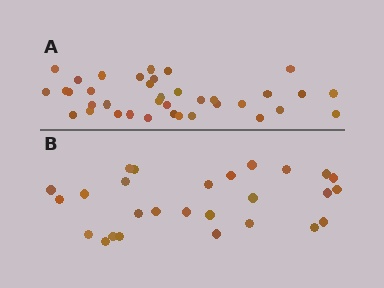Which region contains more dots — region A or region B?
Region A (the top region) has more dots.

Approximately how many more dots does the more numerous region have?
Region A has roughly 10 or so more dots than region B.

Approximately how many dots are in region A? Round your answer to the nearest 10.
About 40 dots. (The exact count is 37, which rounds to 40.)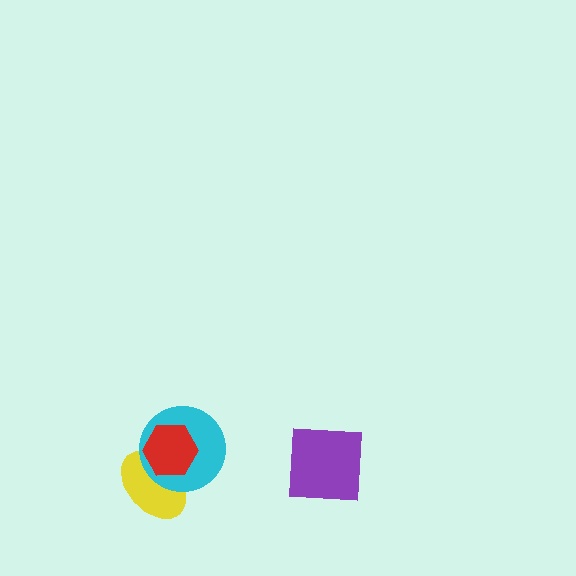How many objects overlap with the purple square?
0 objects overlap with the purple square.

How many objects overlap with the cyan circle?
2 objects overlap with the cyan circle.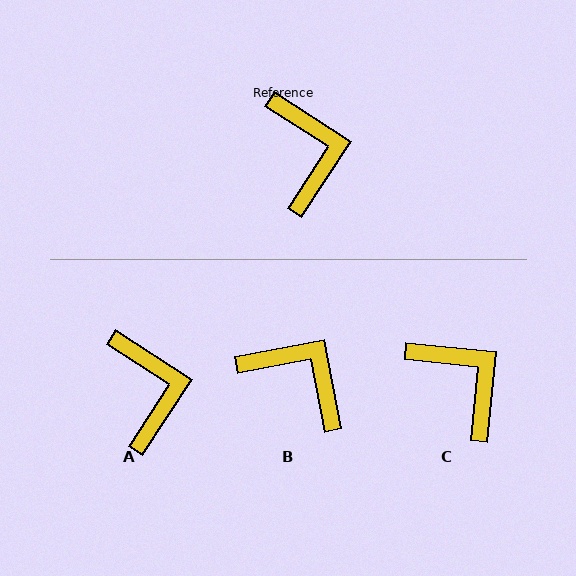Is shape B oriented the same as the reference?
No, it is off by about 44 degrees.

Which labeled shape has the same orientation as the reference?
A.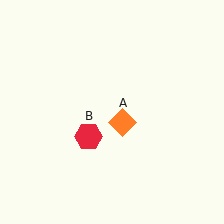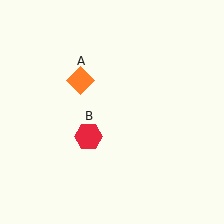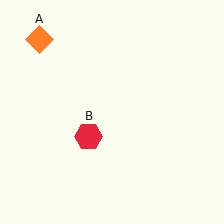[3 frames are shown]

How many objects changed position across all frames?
1 object changed position: orange diamond (object A).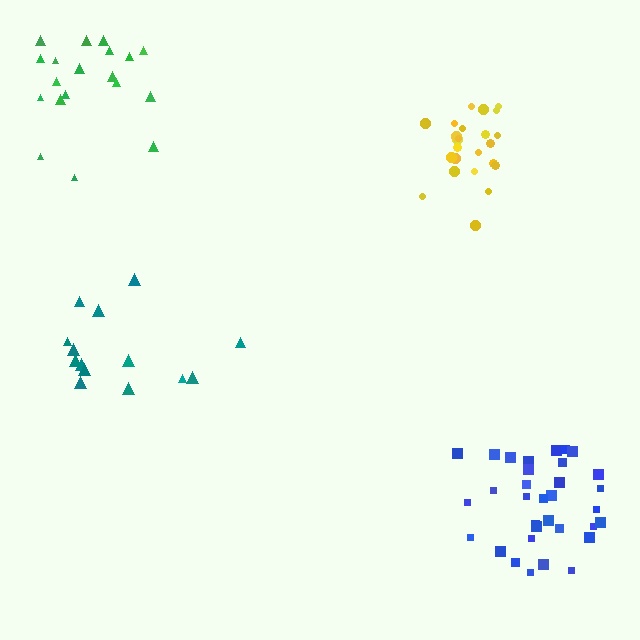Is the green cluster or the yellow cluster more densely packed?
Yellow.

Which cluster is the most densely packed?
Yellow.